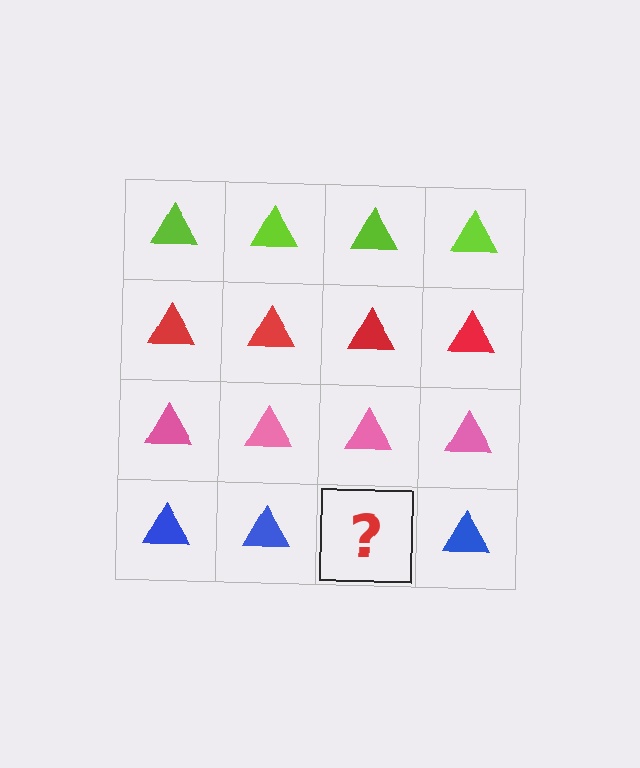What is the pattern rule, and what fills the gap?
The rule is that each row has a consistent color. The gap should be filled with a blue triangle.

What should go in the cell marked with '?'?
The missing cell should contain a blue triangle.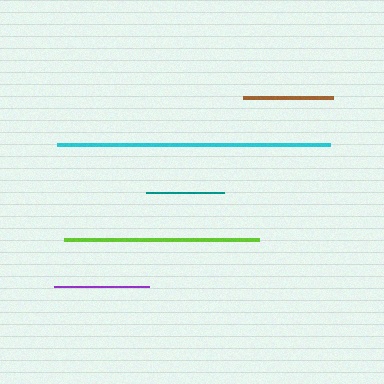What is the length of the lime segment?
The lime segment is approximately 196 pixels long.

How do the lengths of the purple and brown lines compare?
The purple and brown lines are approximately the same length.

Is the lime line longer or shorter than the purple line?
The lime line is longer than the purple line.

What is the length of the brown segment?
The brown segment is approximately 90 pixels long.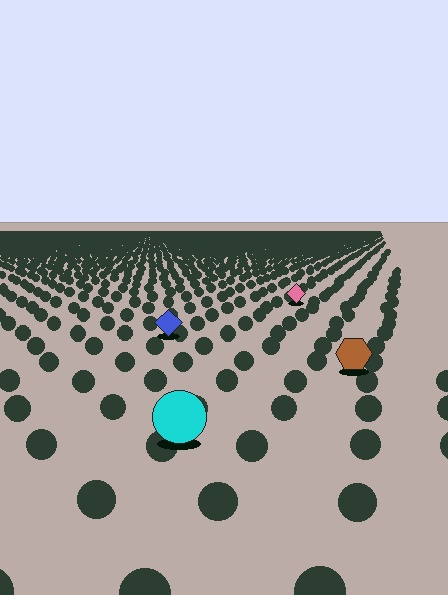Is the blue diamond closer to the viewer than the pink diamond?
Yes. The blue diamond is closer — you can tell from the texture gradient: the ground texture is coarser near it.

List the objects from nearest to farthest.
From nearest to farthest: the cyan circle, the brown hexagon, the blue diamond, the pink diamond.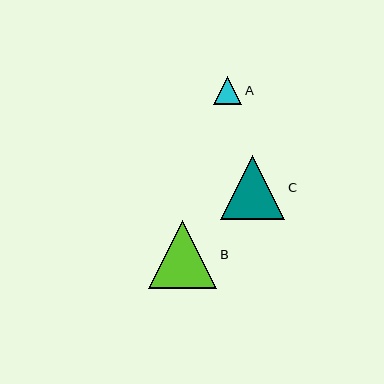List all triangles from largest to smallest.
From largest to smallest: B, C, A.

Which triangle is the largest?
Triangle B is the largest with a size of approximately 68 pixels.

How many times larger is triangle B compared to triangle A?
Triangle B is approximately 2.4 times the size of triangle A.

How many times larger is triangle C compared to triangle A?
Triangle C is approximately 2.3 times the size of triangle A.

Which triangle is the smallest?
Triangle A is the smallest with a size of approximately 28 pixels.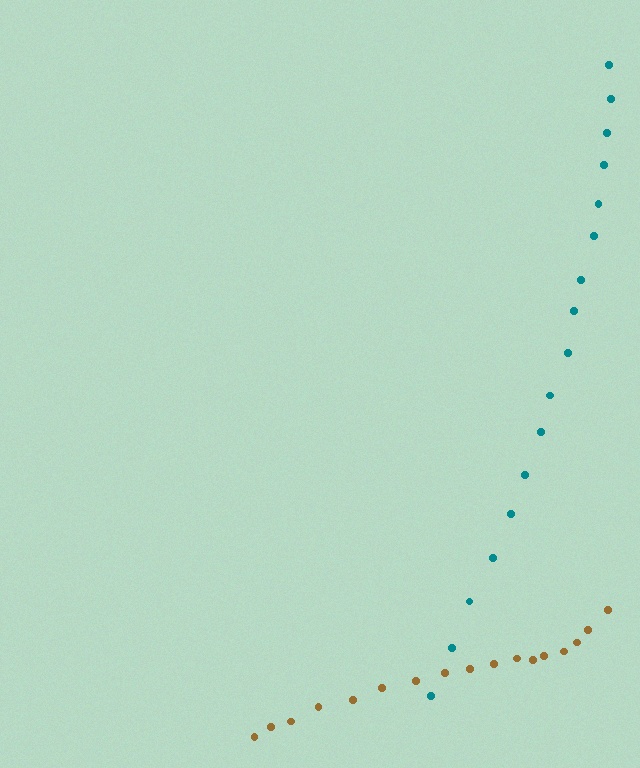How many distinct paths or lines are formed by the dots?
There are 2 distinct paths.